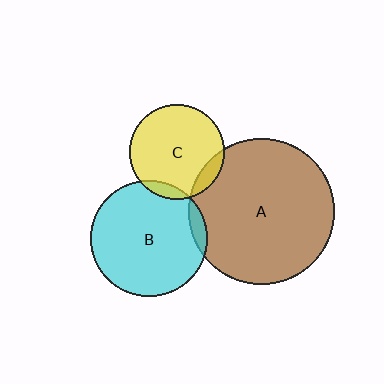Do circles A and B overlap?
Yes.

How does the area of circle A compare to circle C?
Approximately 2.3 times.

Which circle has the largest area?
Circle A (brown).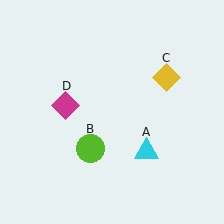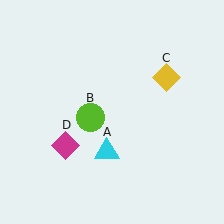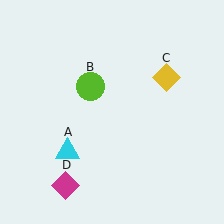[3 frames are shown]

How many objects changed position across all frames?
3 objects changed position: cyan triangle (object A), lime circle (object B), magenta diamond (object D).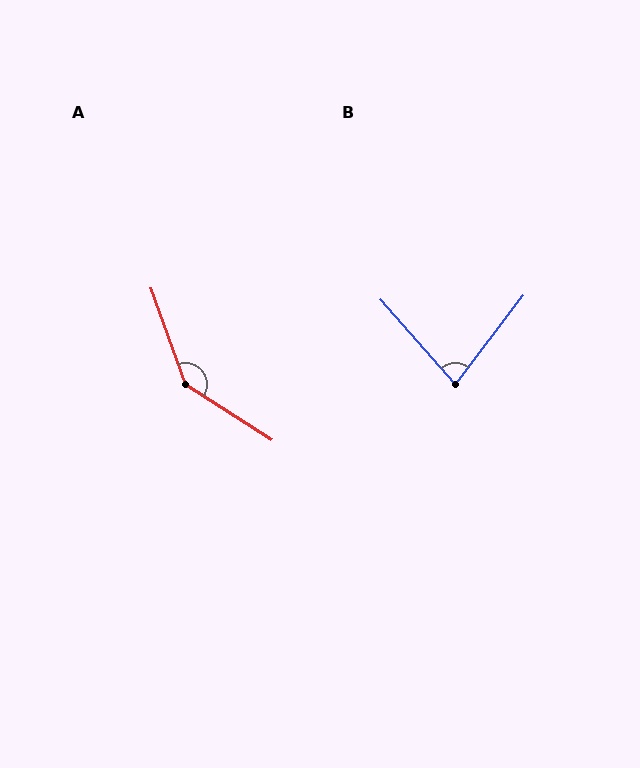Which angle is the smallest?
B, at approximately 79 degrees.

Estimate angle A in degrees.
Approximately 142 degrees.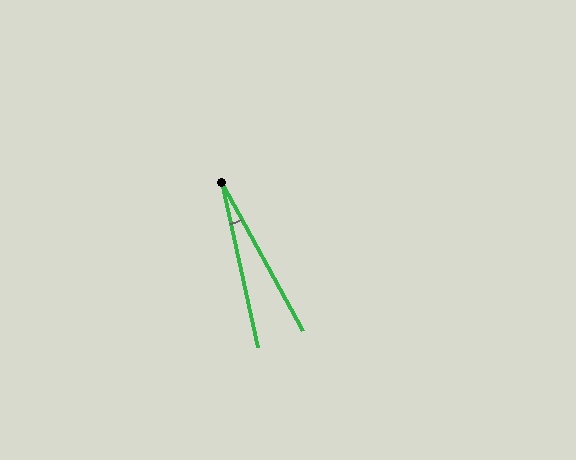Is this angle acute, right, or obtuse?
It is acute.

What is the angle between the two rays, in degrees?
Approximately 16 degrees.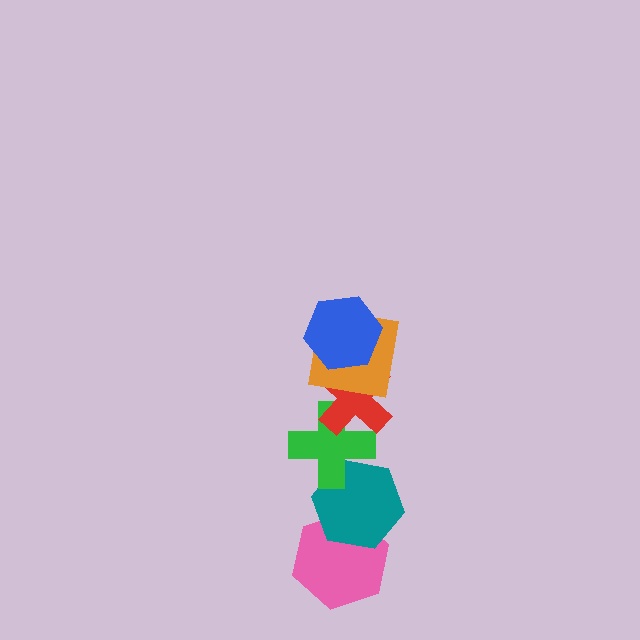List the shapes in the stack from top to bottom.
From top to bottom: the blue hexagon, the orange square, the red cross, the green cross, the teal hexagon, the pink hexagon.